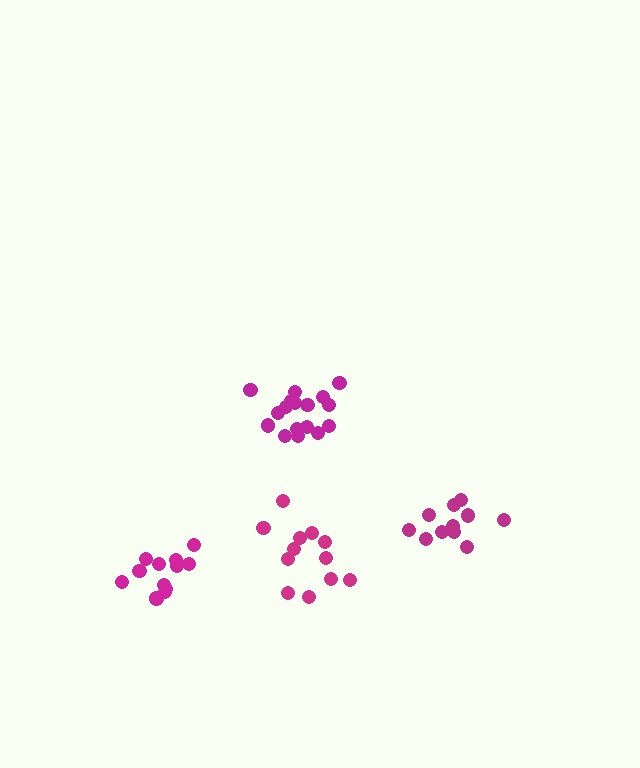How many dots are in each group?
Group 1: 11 dots, Group 2: 12 dots, Group 3: 17 dots, Group 4: 12 dots (52 total).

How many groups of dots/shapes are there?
There are 4 groups.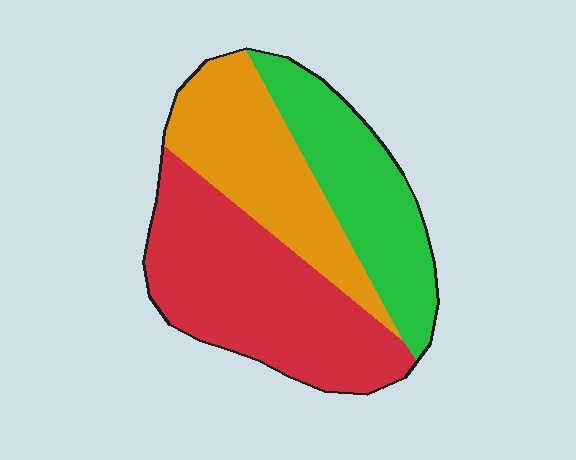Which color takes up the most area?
Red, at roughly 45%.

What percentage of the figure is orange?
Orange covers 29% of the figure.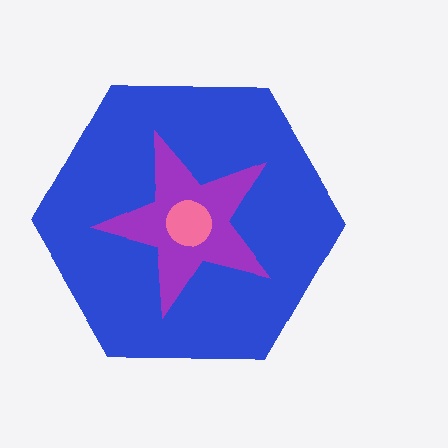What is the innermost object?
The pink circle.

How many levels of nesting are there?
3.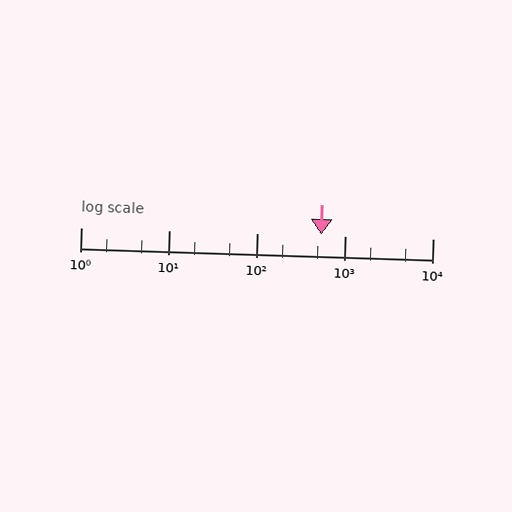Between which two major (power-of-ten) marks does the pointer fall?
The pointer is between 100 and 1000.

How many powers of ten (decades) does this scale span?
The scale spans 4 decades, from 1 to 10000.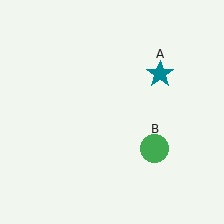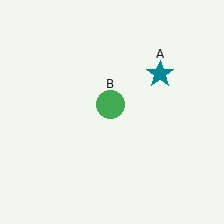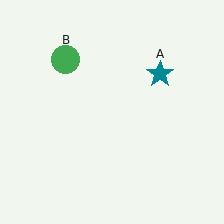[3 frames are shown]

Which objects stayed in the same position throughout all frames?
Teal star (object A) remained stationary.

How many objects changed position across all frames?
1 object changed position: green circle (object B).